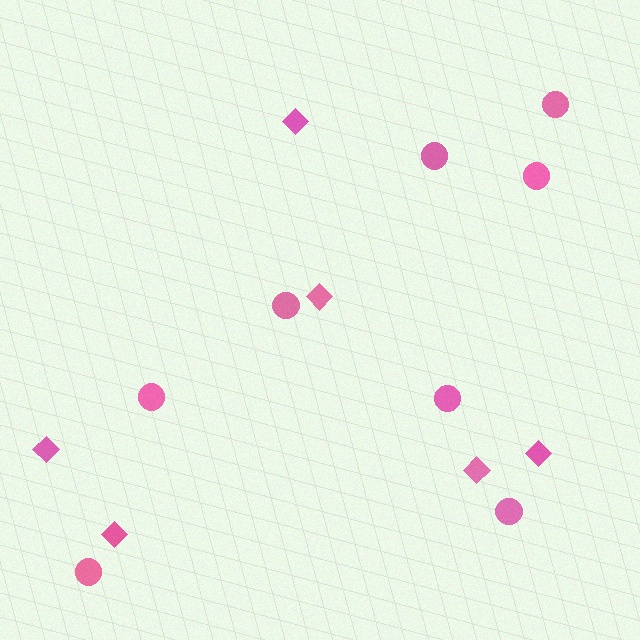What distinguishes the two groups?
There are 2 groups: one group of circles (8) and one group of diamonds (6).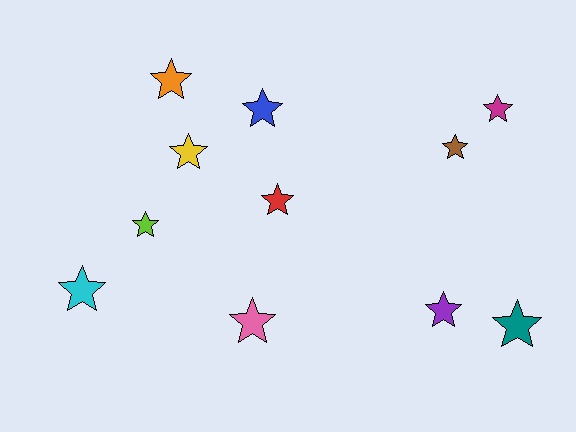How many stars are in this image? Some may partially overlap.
There are 11 stars.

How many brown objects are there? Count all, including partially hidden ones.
There is 1 brown object.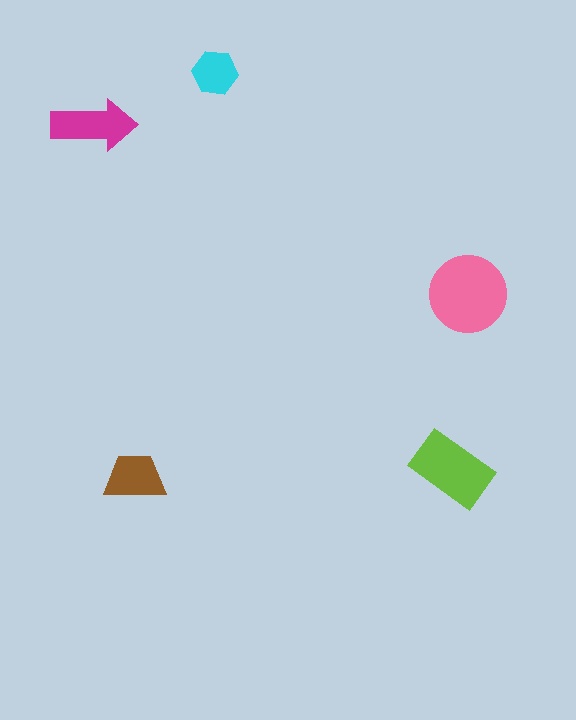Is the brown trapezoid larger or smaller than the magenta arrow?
Smaller.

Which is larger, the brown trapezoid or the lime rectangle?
The lime rectangle.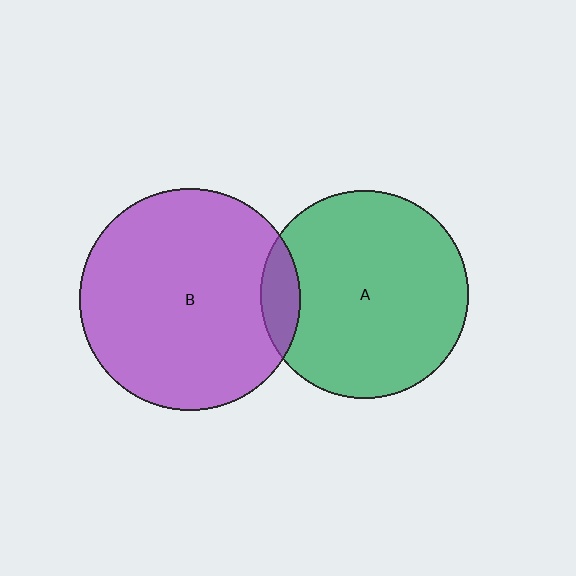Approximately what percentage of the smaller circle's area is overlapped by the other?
Approximately 10%.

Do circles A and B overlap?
Yes.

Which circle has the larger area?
Circle B (purple).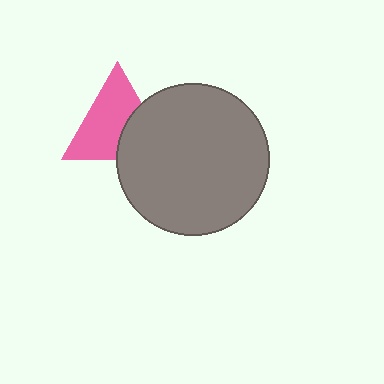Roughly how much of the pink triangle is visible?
Most of it is visible (roughly 66%).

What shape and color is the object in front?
The object in front is a gray circle.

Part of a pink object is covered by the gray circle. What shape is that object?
It is a triangle.